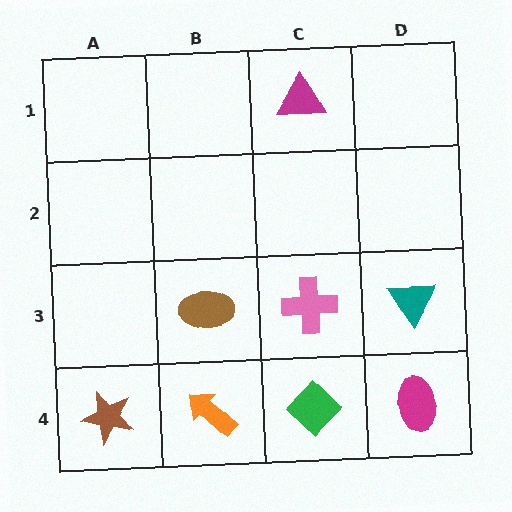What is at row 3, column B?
A brown ellipse.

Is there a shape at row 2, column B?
No, that cell is empty.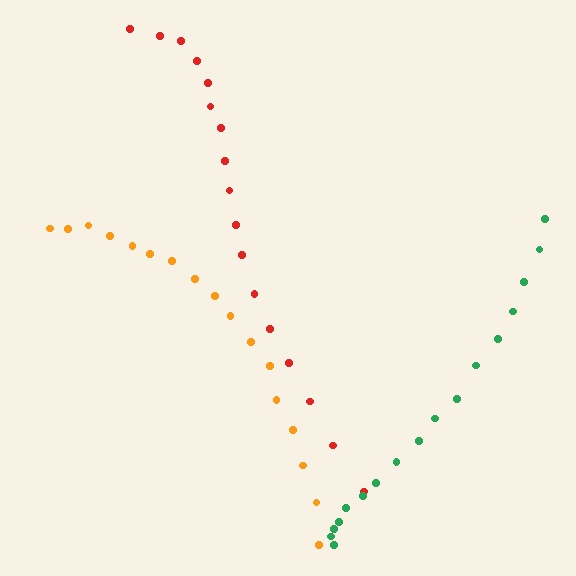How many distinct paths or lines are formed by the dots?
There are 3 distinct paths.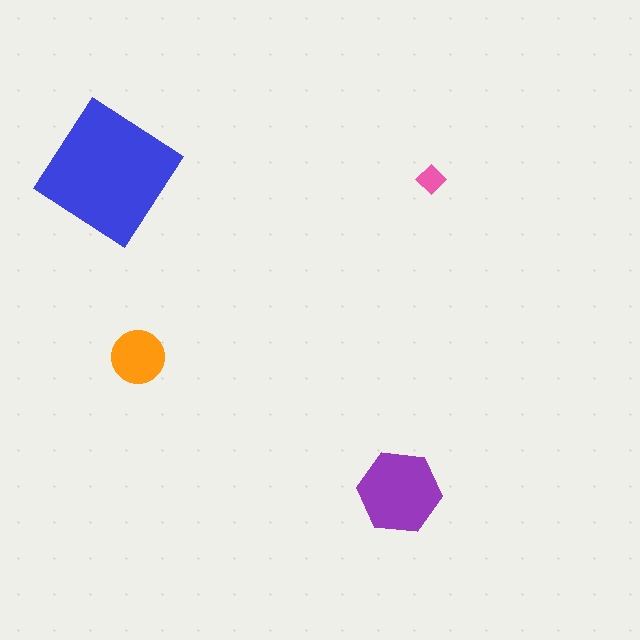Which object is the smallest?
The pink diamond.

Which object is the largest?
The blue diamond.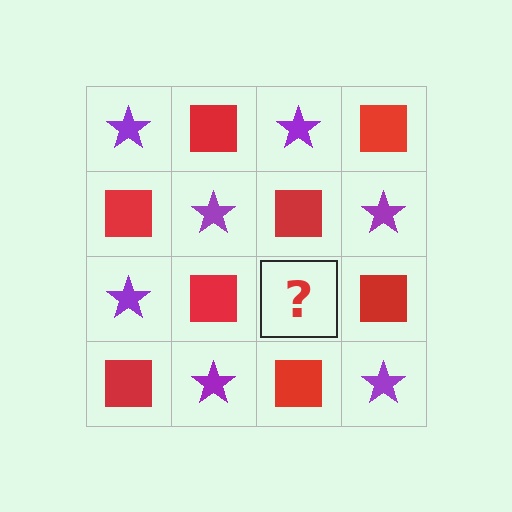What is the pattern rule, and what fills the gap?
The rule is that it alternates purple star and red square in a checkerboard pattern. The gap should be filled with a purple star.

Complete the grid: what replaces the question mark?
The question mark should be replaced with a purple star.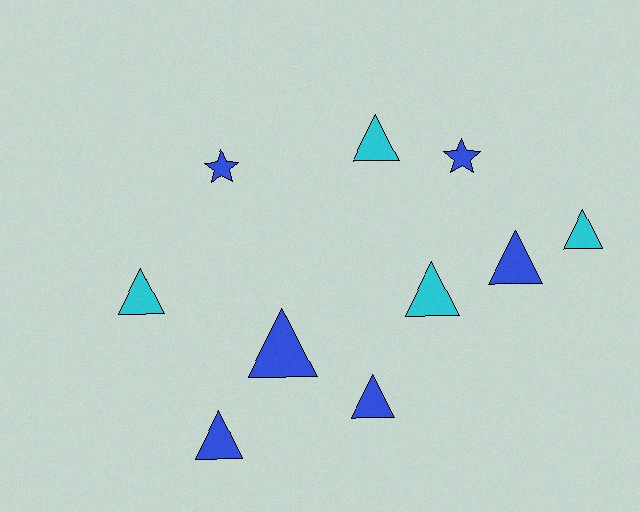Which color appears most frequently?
Blue, with 6 objects.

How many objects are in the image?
There are 10 objects.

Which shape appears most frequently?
Triangle, with 8 objects.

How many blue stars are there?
There are 2 blue stars.